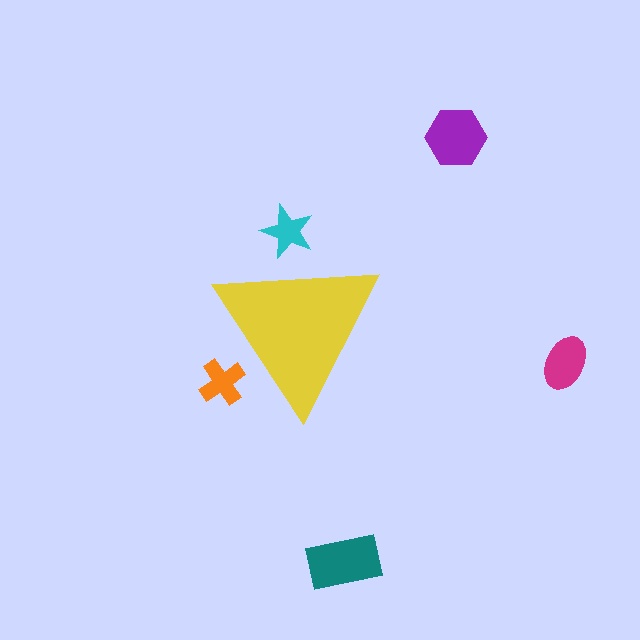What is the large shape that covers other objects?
A yellow triangle.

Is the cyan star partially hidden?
Yes, the cyan star is partially hidden behind the yellow triangle.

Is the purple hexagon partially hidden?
No, the purple hexagon is fully visible.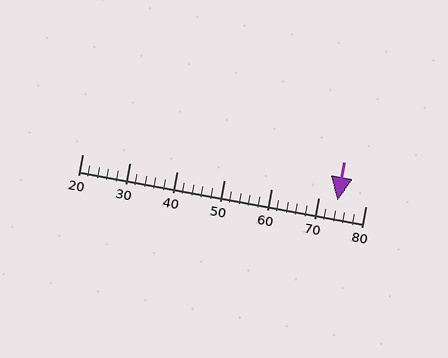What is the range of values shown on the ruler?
The ruler shows values from 20 to 80.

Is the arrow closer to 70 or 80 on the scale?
The arrow is closer to 70.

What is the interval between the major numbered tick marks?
The major tick marks are spaced 10 units apart.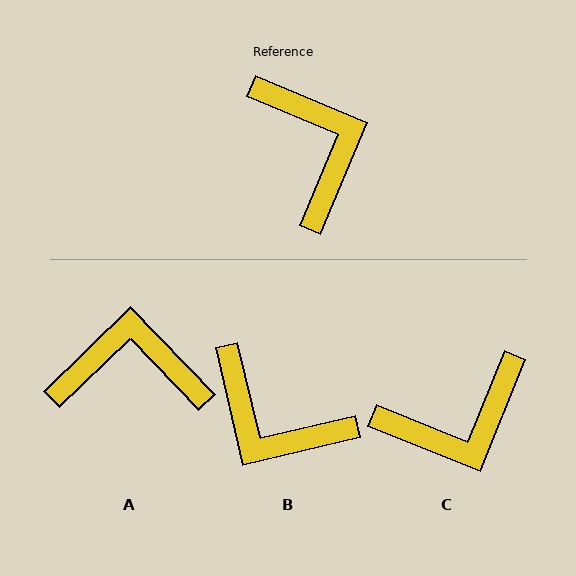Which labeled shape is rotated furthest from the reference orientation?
B, about 144 degrees away.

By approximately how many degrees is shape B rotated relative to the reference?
Approximately 144 degrees clockwise.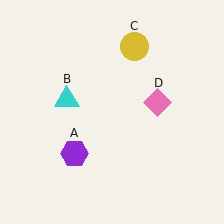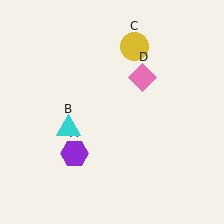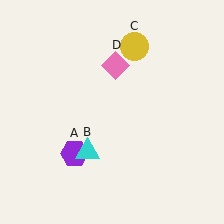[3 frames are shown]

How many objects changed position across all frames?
2 objects changed position: cyan triangle (object B), pink diamond (object D).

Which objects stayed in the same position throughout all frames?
Purple hexagon (object A) and yellow circle (object C) remained stationary.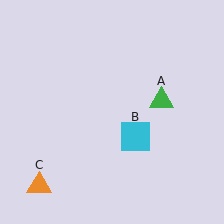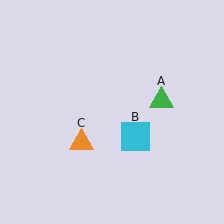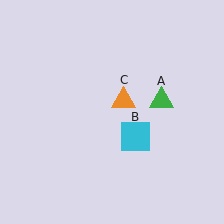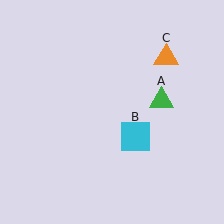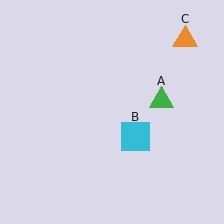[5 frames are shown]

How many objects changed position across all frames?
1 object changed position: orange triangle (object C).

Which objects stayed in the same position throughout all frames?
Green triangle (object A) and cyan square (object B) remained stationary.